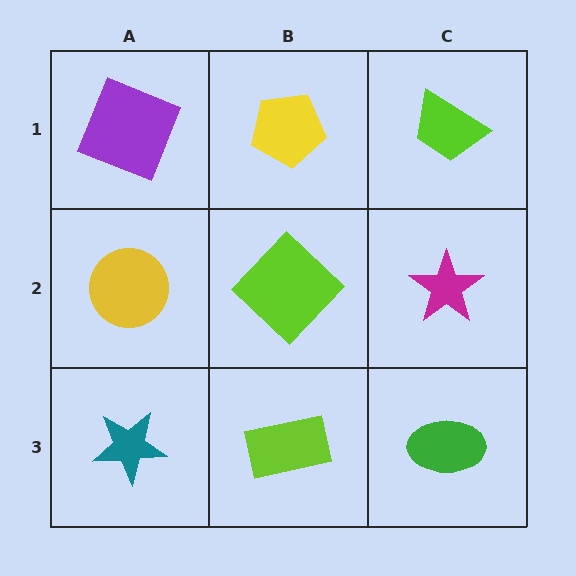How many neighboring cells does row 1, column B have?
3.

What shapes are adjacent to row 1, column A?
A yellow circle (row 2, column A), a yellow pentagon (row 1, column B).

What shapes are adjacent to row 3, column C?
A magenta star (row 2, column C), a lime rectangle (row 3, column B).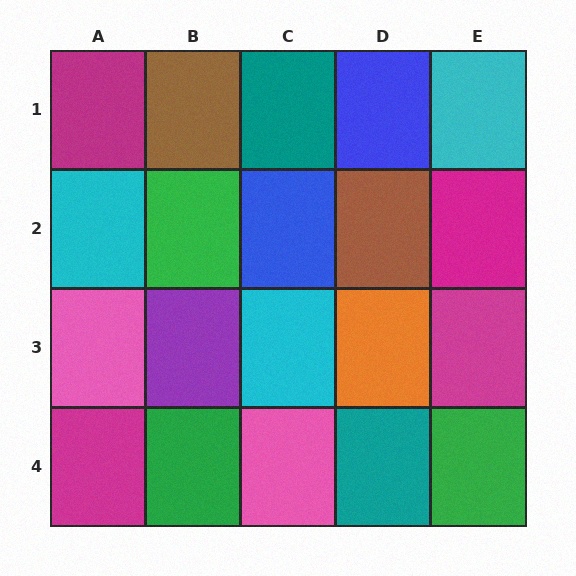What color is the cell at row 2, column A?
Cyan.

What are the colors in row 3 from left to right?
Pink, purple, cyan, orange, magenta.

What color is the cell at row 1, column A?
Magenta.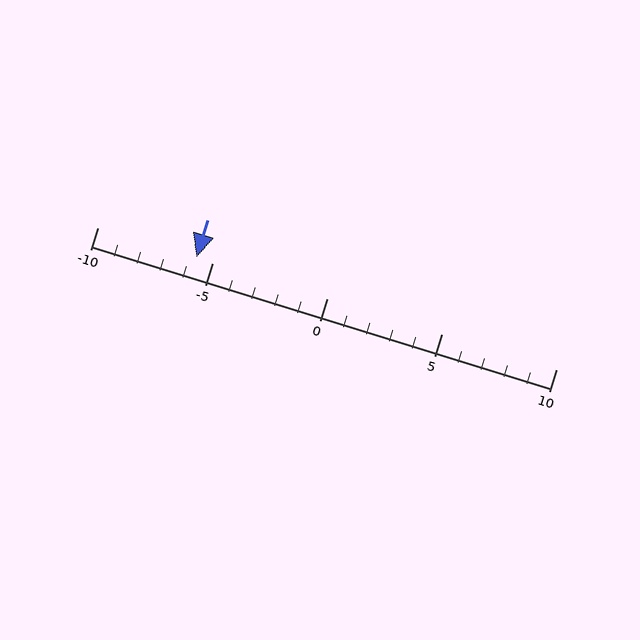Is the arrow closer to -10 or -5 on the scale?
The arrow is closer to -5.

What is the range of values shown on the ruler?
The ruler shows values from -10 to 10.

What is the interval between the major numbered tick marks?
The major tick marks are spaced 5 units apart.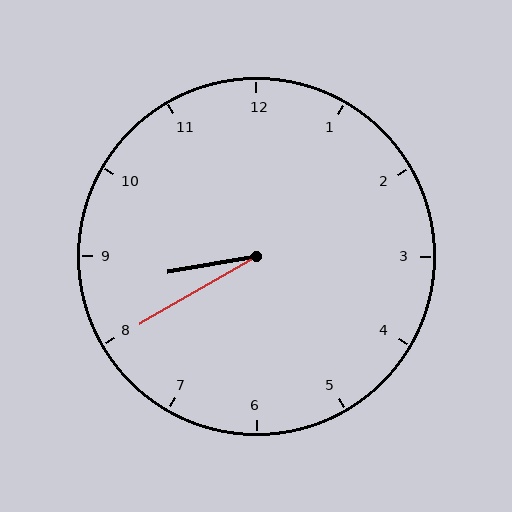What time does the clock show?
8:40.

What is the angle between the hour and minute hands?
Approximately 20 degrees.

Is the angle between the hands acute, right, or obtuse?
It is acute.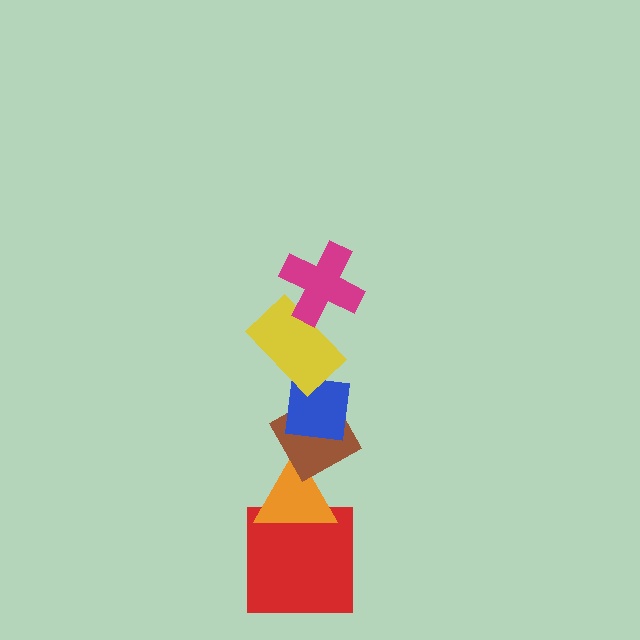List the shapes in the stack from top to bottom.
From top to bottom: the magenta cross, the yellow rectangle, the blue square, the brown diamond, the orange triangle, the red square.